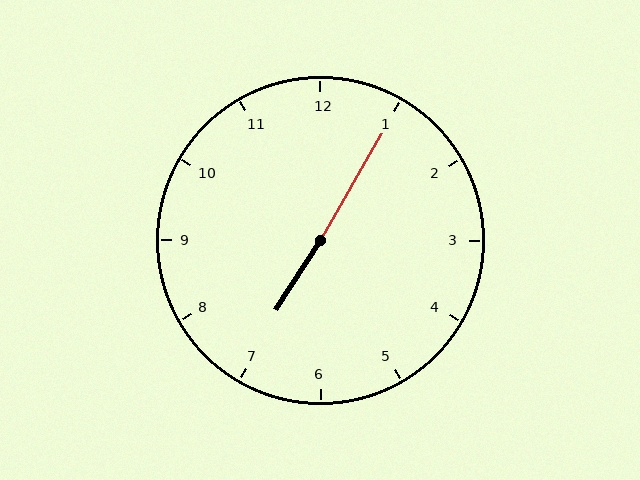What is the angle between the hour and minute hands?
Approximately 178 degrees.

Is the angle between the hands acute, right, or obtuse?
It is obtuse.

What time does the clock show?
7:05.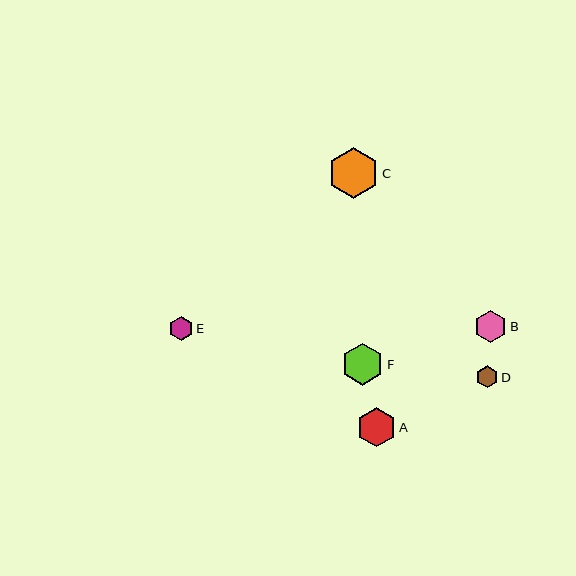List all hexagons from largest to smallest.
From largest to smallest: C, F, A, B, E, D.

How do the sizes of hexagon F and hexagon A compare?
Hexagon F and hexagon A are approximately the same size.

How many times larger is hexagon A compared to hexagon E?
Hexagon A is approximately 1.6 times the size of hexagon E.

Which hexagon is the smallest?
Hexagon D is the smallest with a size of approximately 22 pixels.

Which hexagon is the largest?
Hexagon C is the largest with a size of approximately 51 pixels.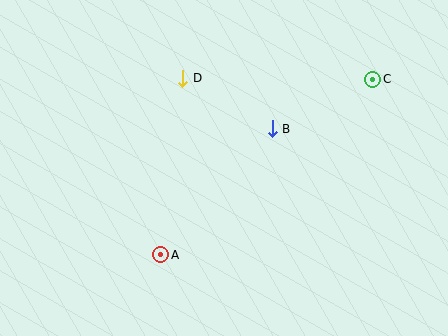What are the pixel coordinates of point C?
Point C is at (373, 79).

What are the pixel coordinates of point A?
Point A is at (161, 255).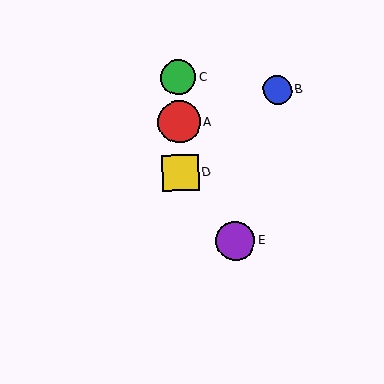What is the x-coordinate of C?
Object C is at x≈178.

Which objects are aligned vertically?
Objects A, C, D are aligned vertically.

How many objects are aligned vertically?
3 objects (A, C, D) are aligned vertically.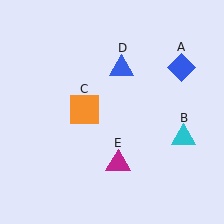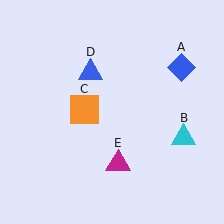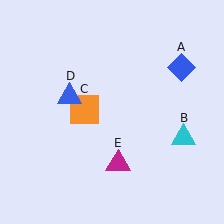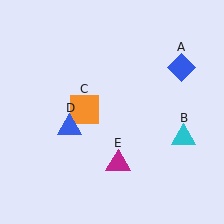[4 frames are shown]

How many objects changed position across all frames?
1 object changed position: blue triangle (object D).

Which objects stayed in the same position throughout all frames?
Blue diamond (object A) and cyan triangle (object B) and orange square (object C) and magenta triangle (object E) remained stationary.